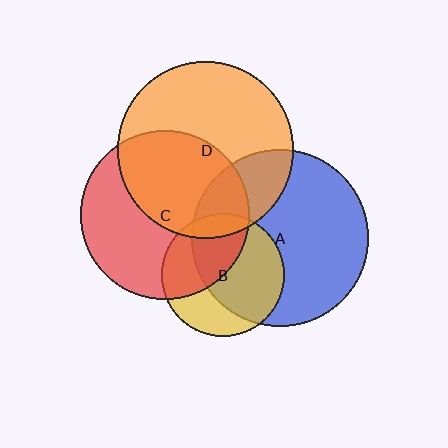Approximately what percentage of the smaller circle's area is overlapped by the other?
Approximately 45%.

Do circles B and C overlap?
Yes.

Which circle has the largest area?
Circle A (blue).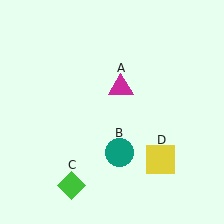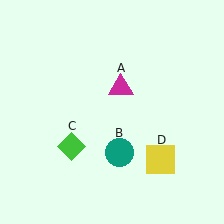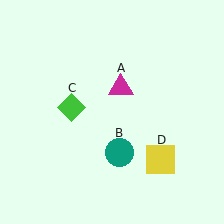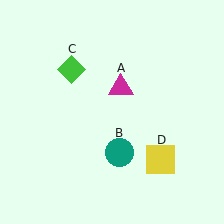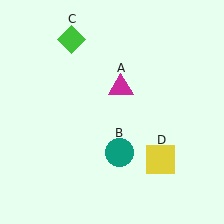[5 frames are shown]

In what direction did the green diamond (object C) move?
The green diamond (object C) moved up.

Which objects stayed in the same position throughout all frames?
Magenta triangle (object A) and teal circle (object B) and yellow square (object D) remained stationary.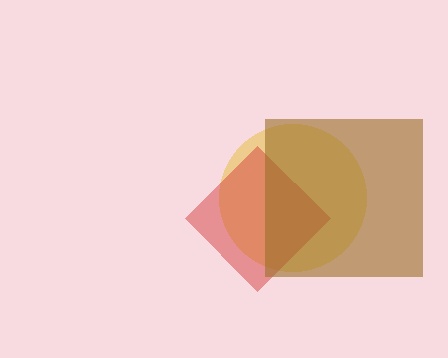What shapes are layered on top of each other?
The layered shapes are: a yellow circle, a red diamond, a brown square.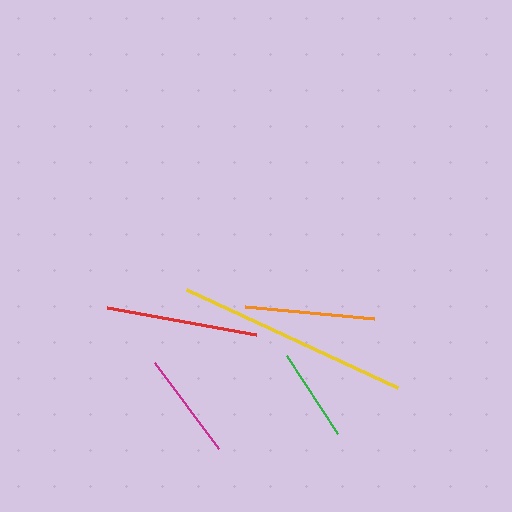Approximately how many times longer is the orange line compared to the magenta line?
The orange line is approximately 1.2 times the length of the magenta line.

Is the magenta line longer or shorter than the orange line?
The orange line is longer than the magenta line.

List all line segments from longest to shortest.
From longest to shortest: yellow, red, orange, magenta, green.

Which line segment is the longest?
The yellow line is the longest at approximately 232 pixels.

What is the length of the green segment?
The green segment is approximately 93 pixels long.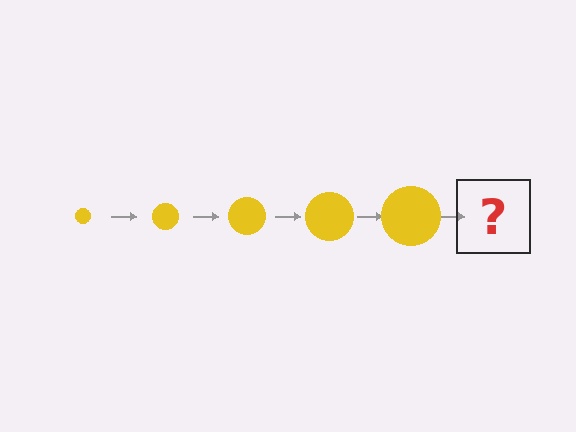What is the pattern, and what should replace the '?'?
The pattern is that the circle gets progressively larger each step. The '?' should be a yellow circle, larger than the previous one.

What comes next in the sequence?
The next element should be a yellow circle, larger than the previous one.